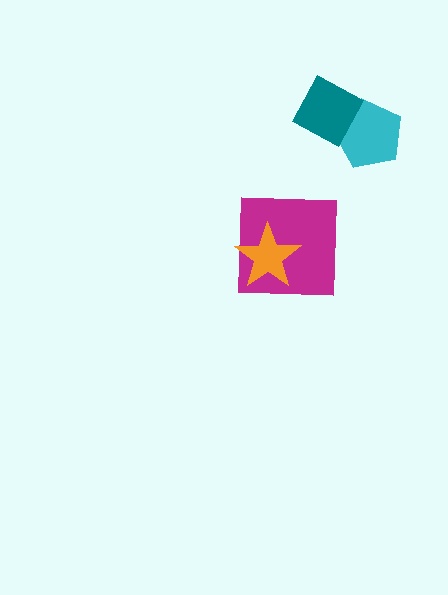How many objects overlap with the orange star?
1 object overlaps with the orange star.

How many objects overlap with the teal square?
1 object overlaps with the teal square.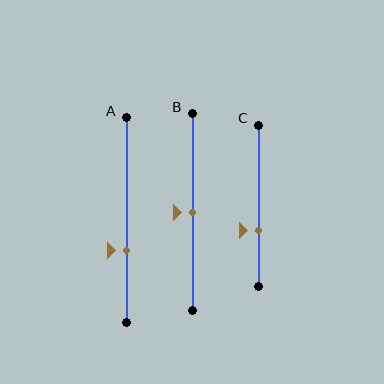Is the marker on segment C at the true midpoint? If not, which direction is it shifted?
No, the marker on segment C is shifted downward by about 15% of the segment length.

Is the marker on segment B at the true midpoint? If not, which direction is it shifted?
Yes, the marker on segment B is at the true midpoint.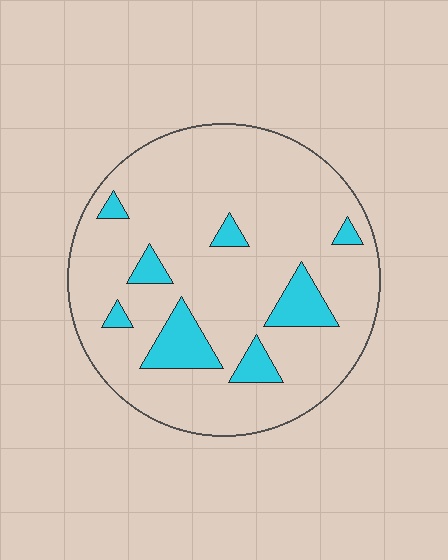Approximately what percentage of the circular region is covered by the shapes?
Approximately 15%.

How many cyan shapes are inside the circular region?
8.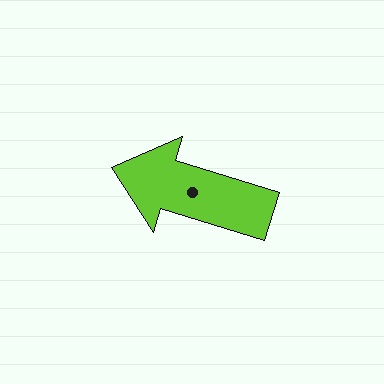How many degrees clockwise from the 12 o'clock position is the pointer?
Approximately 287 degrees.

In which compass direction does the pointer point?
West.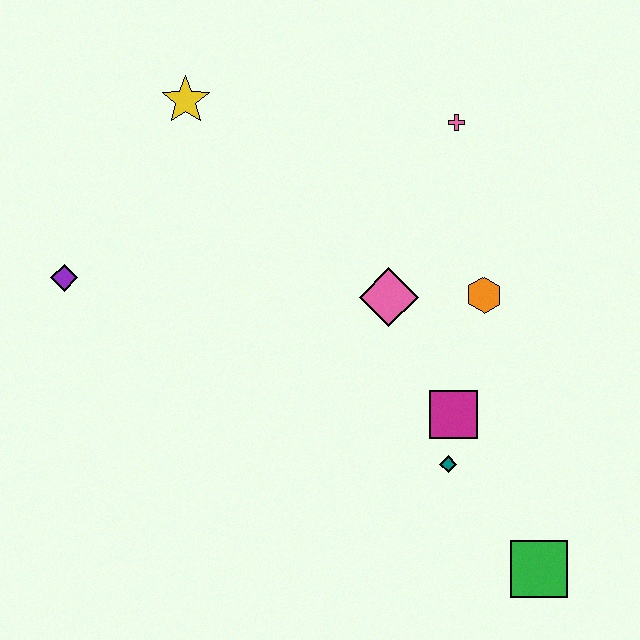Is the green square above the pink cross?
No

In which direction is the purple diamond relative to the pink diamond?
The purple diamond is to the left of the pink diamond.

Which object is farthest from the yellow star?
The green square is farthest from the yellow star.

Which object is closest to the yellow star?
The purple diamond is closest to the yellow star.